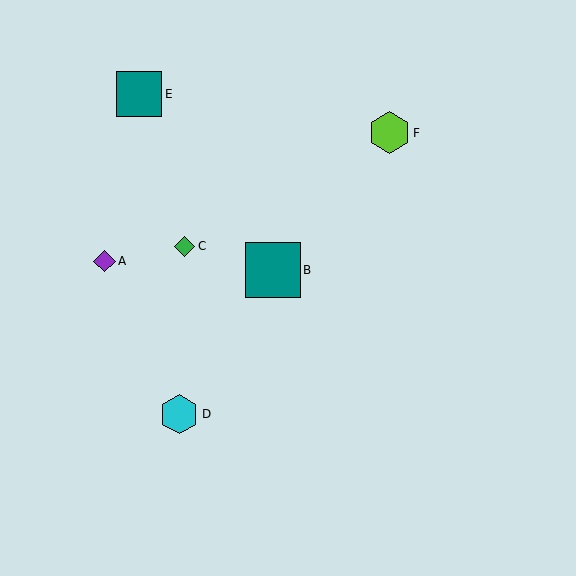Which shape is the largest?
The teal square (labeled B) is the largest.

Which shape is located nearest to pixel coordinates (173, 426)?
The cyan hexagon (labeled D) at (179, 414) is nearest to that location.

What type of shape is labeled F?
Shape F is a lime hexagon.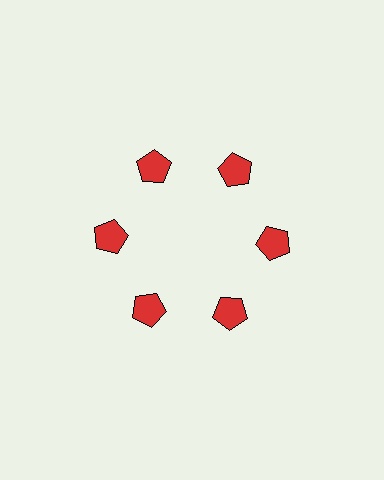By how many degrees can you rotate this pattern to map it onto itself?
The pattern maps onto itself every 60 degrees of rotation.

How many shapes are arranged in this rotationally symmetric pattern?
There are 6 shapes, arranged in 6 groups of 1.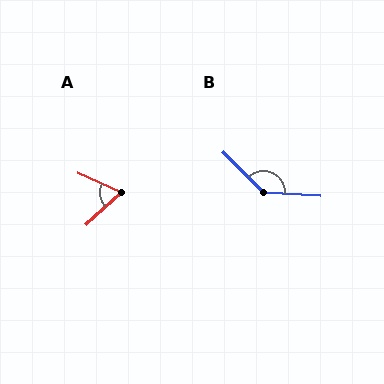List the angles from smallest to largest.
A (67°), B (138°).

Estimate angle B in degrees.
Approximately 138 degrees.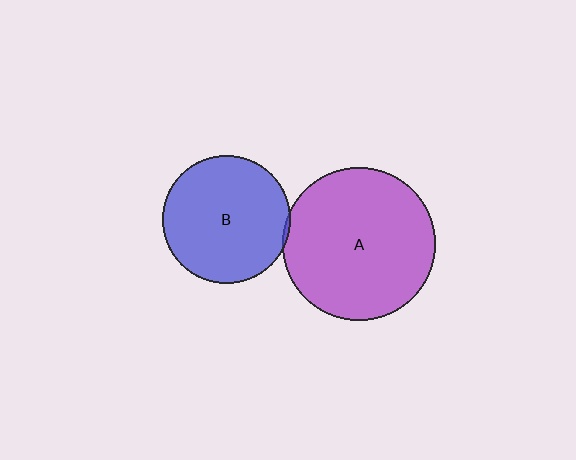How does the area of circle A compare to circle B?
Approximately 1.4 times.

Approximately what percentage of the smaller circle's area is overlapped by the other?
Approximately 5%.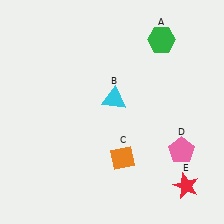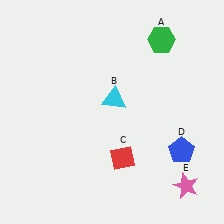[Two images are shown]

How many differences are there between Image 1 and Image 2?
There are 3 differences between the two images.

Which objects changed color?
C changed from orange to red. D changed from pink to blue. E changed from red to pink.